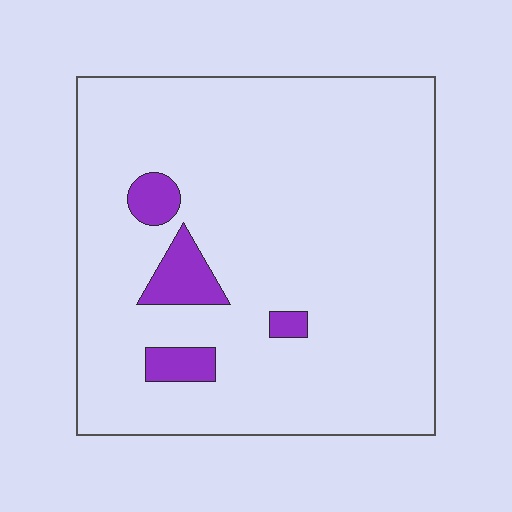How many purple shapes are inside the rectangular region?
4.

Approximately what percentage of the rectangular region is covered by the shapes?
Approximately 10%.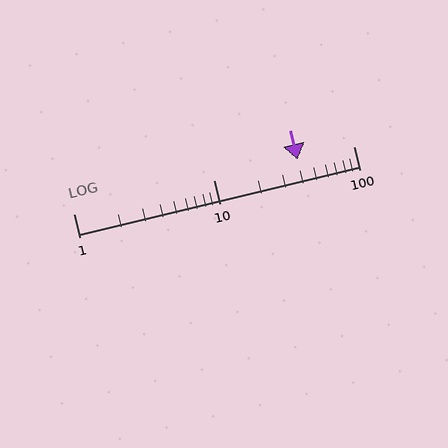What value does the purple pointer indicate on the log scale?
The pointer indicates approximately 40.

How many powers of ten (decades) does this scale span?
The scale spans 2 decades, from 1 to 100.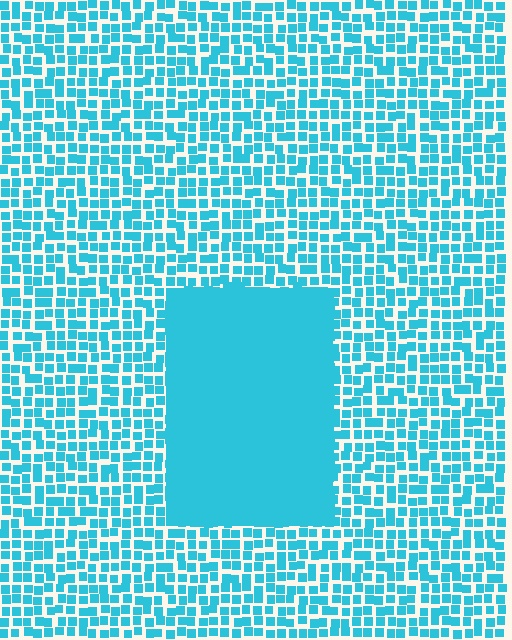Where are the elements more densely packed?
The elements are more densely packed inside the rectangle boundary.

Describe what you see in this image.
The image contains small cyan elements arranged at two different densities. A rectangle-shaped region is visible where the elements are more densely packed than the surrounding area.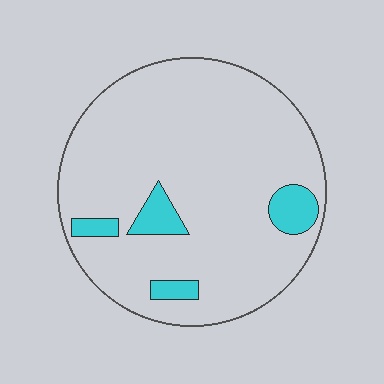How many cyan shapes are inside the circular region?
4.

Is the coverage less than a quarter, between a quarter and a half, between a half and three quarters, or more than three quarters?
Less than a quarter.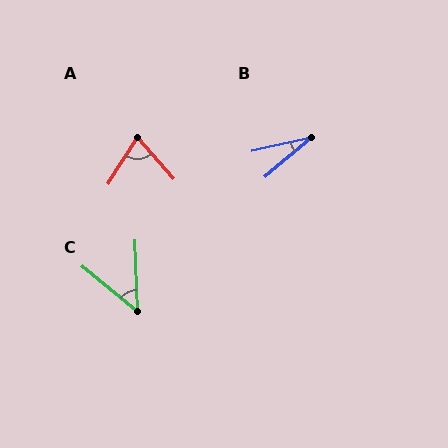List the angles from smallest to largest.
B (27°), C (49°), A (74°).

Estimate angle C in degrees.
Approximately 49 degrees.